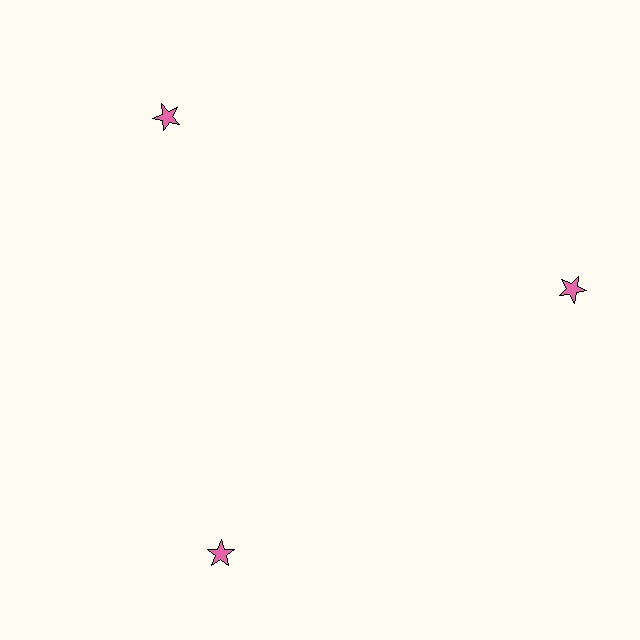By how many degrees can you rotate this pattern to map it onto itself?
The pattern maps onto itself every 120 degrees of rotation.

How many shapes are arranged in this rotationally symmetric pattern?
There are 3 shapes, arranged in 3 groups of 1.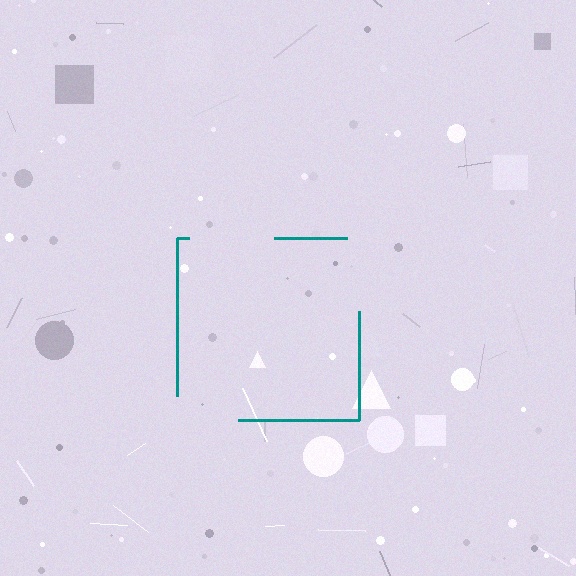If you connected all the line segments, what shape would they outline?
They would outline a square.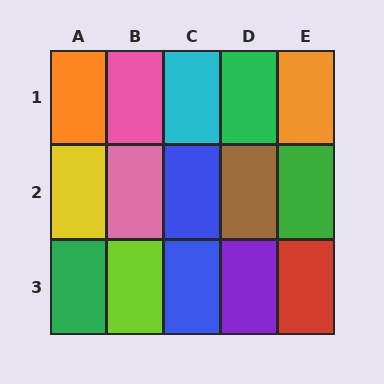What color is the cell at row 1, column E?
Orange.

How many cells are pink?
2 cells are pink.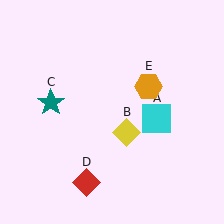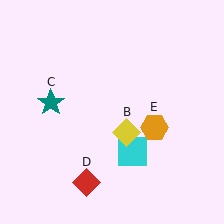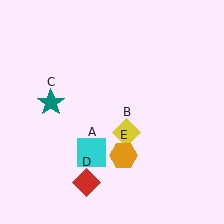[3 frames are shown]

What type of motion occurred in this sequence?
The cyan square (object A), orange hexagon (object E) rotated clockwise around the center of the scene.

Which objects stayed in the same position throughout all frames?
Yellow diamond (object B) and teal star (object C) and red diamond (object D) remained stationary.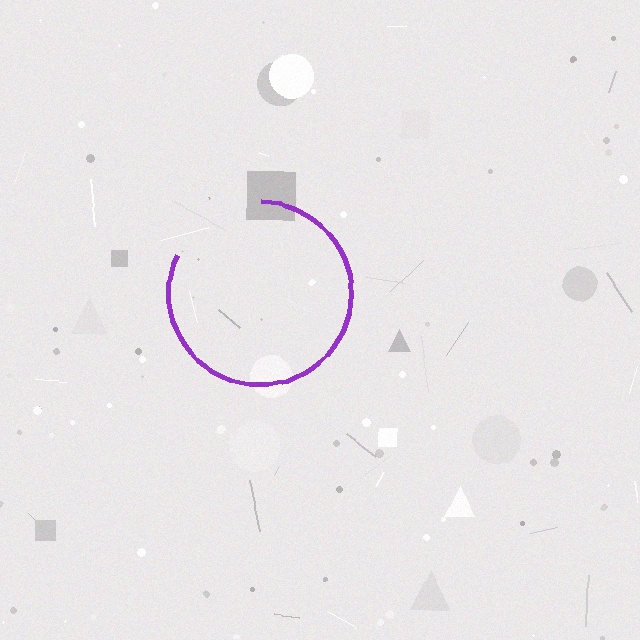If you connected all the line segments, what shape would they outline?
They would outline a circle.